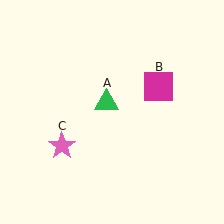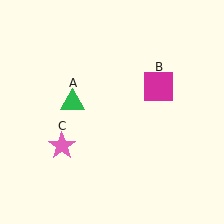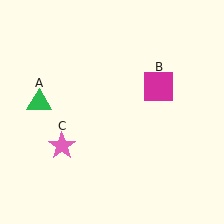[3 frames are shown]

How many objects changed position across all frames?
1 object changed position: green triangle (object A).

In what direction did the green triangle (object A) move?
The green triangle (object A) moved left.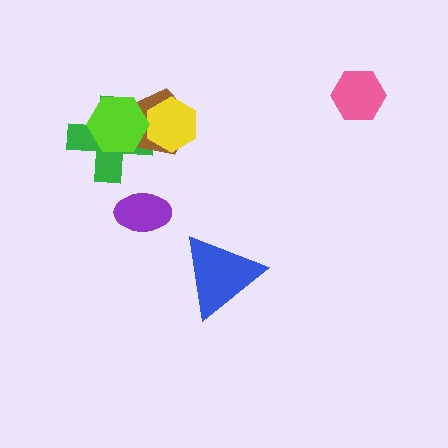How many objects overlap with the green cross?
3 objects overlap with the green cross.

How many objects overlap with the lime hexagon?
2 objects overlap with the lime hexagon.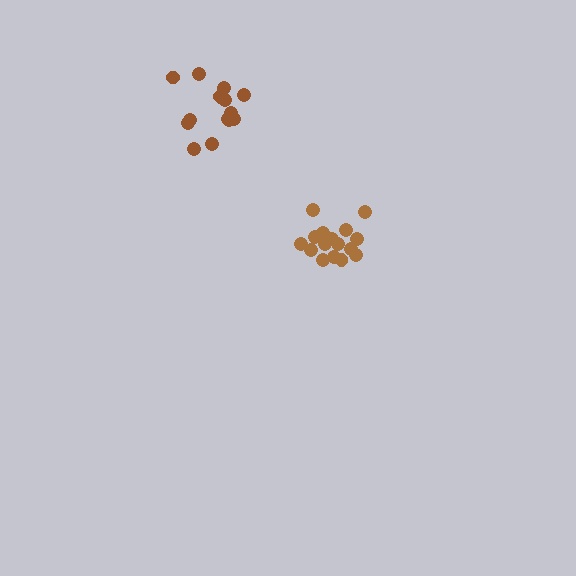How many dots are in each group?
Group 1: 18 dots, Group 2: 15 dots (33 total).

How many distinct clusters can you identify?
There are 2 distinct clusters.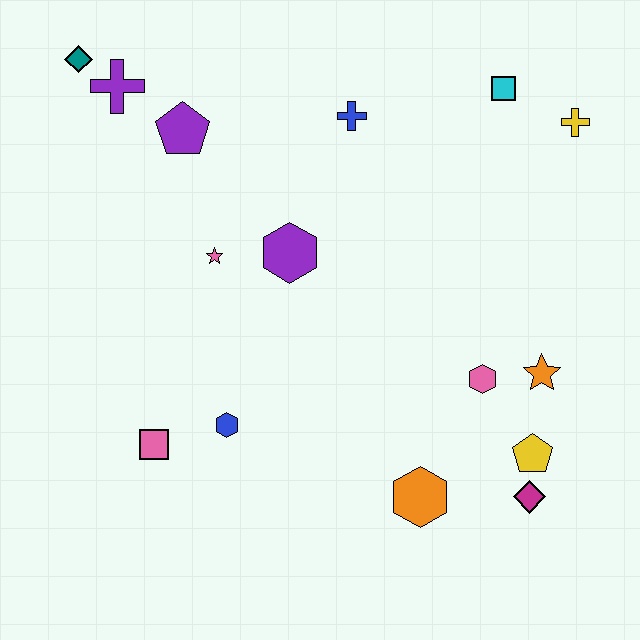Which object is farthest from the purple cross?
The magenta diamond is farthest from the purple cross.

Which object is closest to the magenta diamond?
The yellow pentagon is closest to the magenta diamond.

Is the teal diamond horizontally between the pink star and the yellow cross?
No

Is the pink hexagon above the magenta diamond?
Yes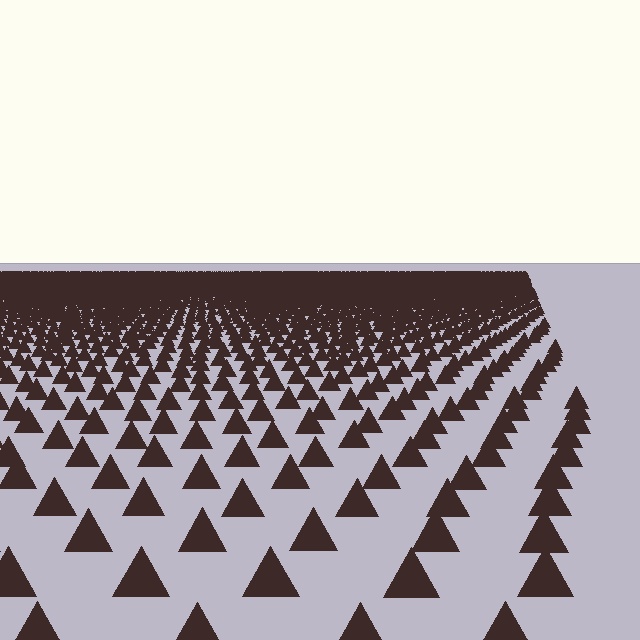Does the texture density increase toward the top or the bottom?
Density increases toward the top.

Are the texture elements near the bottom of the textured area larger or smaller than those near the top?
Larger. Near the bottom, elements are closer to the viewer and appear at a bigger on-screen size.